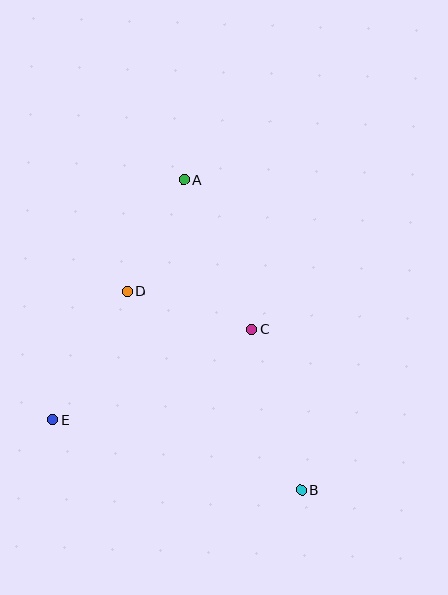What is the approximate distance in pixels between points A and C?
The distance between A and C is approximately 164 pixels.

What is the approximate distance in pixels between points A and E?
The distance between A and E is approximately 273 pixels.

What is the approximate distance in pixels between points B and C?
The distance between B and C is approximately 168 pixels.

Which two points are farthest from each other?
Points A and B are farthest from each other.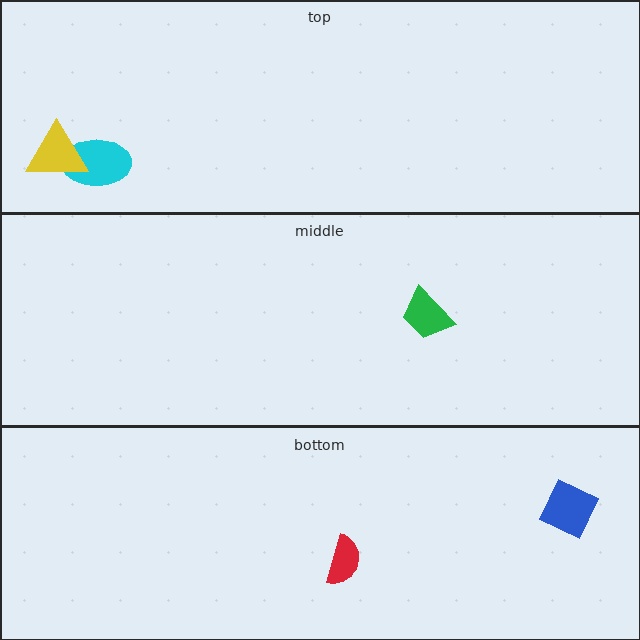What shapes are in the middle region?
The green trapezoid.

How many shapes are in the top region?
2.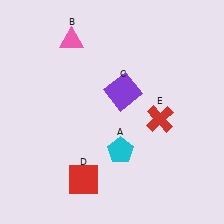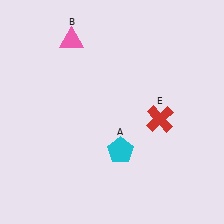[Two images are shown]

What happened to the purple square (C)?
The purple square (C) was removed in Image 2. It was in the top-right area of Image 1.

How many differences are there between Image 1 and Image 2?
There are 2 differences between the two images.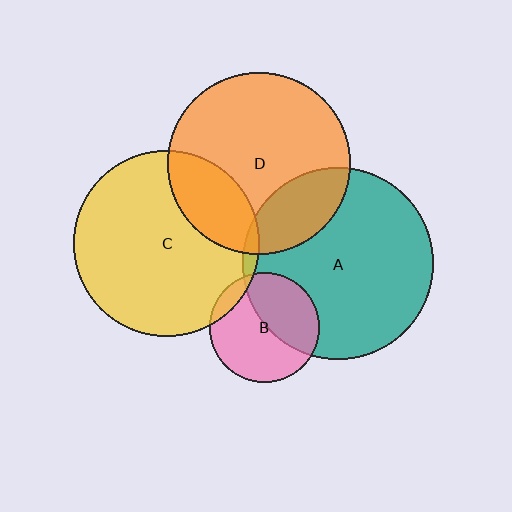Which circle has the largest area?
Circle A (teal).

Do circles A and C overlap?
Yes.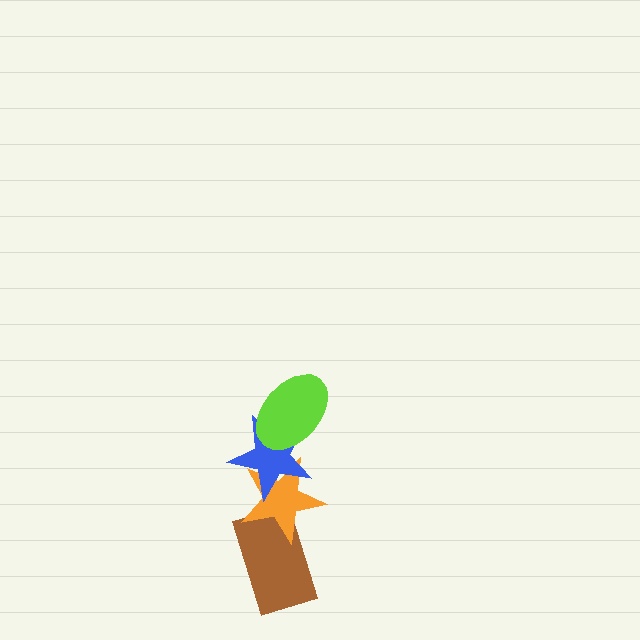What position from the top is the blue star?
The blue star is 2nd from the top.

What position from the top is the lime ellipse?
The lime ellipse is 1st from the top.